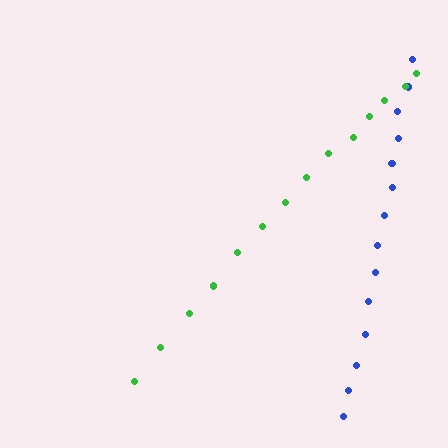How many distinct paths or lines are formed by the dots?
There are 2 distinct paths.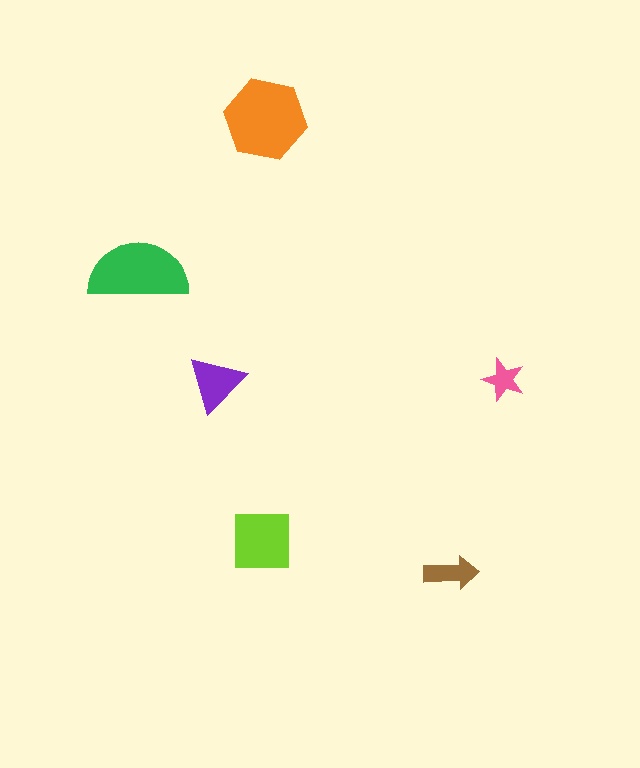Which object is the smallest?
The pink star.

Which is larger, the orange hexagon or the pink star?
The orange hexagon.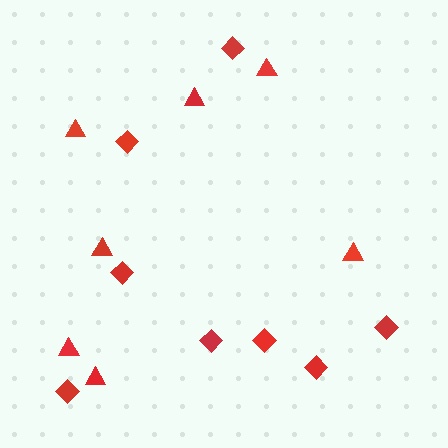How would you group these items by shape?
There are 2 groups: one group of triangles (7) and one group of diamonds (8).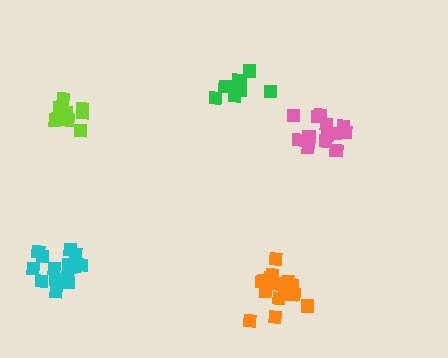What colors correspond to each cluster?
The clusters are colored: cyan, orange, pink, lime, green.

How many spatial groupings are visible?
There are 5 spatial groupings.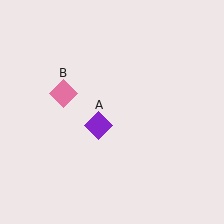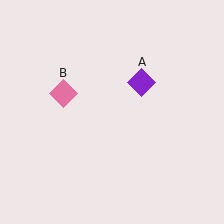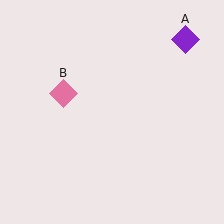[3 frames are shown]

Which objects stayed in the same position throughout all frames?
Pink diamond (object B) remained stationary.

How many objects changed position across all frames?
1 object changed position: purple diamond (object A).